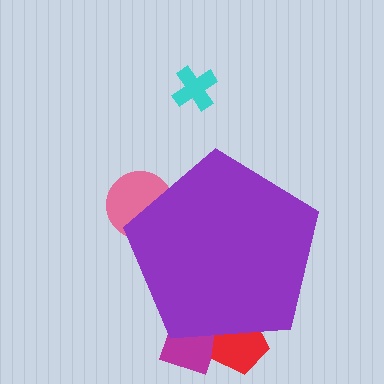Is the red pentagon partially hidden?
Yes, the red pentagon is partially hidden behind the purple pentagon.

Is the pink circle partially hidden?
Yes, the pink circle is partially hidden behind the purple pentagon.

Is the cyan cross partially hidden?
No, the cyan cross is fully visible.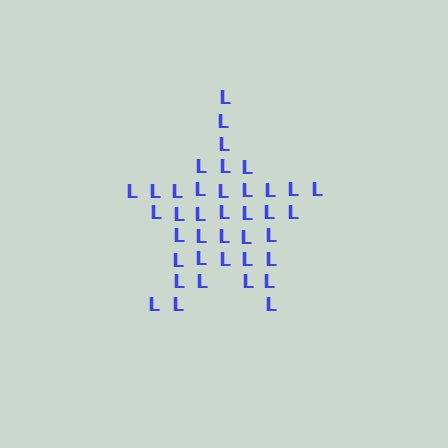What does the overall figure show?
The overall figure shows a star.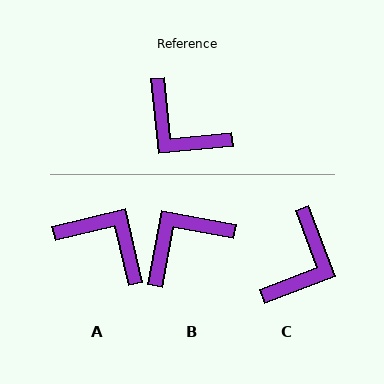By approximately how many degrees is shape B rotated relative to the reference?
Approximately 106 degrees clockwise.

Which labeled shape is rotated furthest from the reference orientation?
A, about 172 degrees away.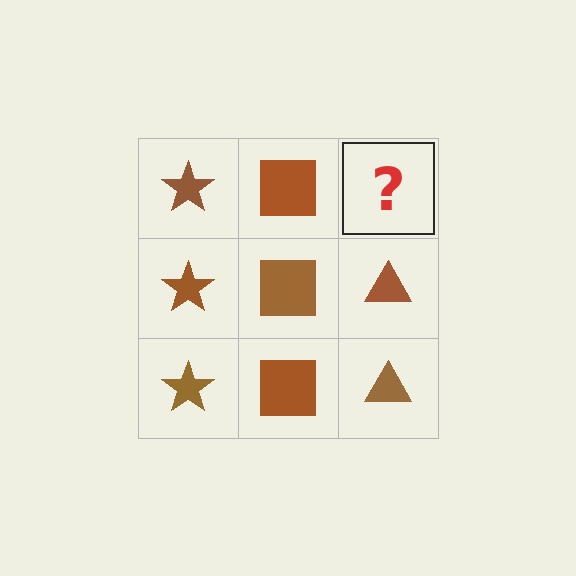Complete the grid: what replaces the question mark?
The question mark should be replaced with a brown triangle.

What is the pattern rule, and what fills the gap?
The rule is that each column has a consistent shape. The gap should be filled with a brown triangle.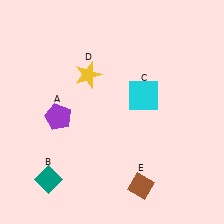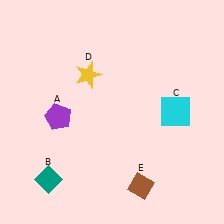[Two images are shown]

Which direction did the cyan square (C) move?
The cyan square (C) moved right.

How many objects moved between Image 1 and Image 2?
1 object moved between the two images.